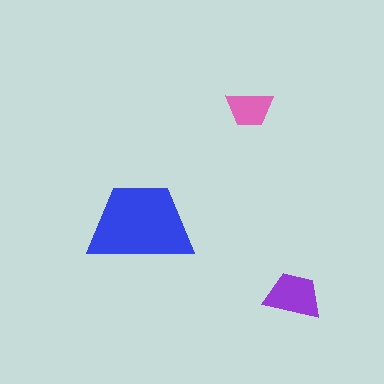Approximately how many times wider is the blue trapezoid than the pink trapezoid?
About 2.5 times wider.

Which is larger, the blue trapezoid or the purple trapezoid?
The blue one.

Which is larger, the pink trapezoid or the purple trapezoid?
The purple one.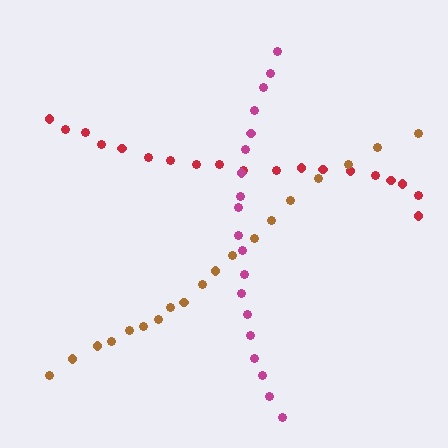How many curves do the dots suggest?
There are 3 distinct paths.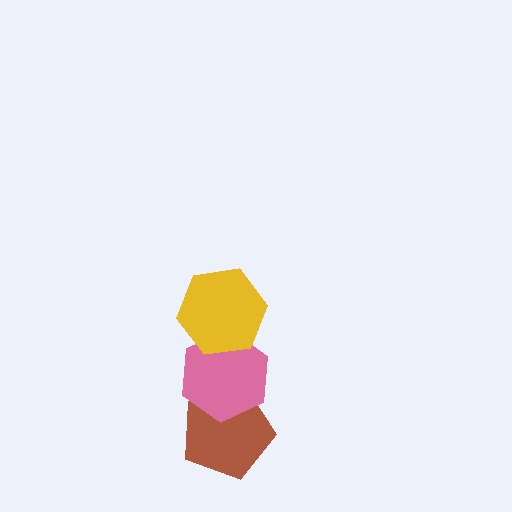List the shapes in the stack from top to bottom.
From top to bottom: the yellow hexagon, the pink hexagon, the brown pentagon.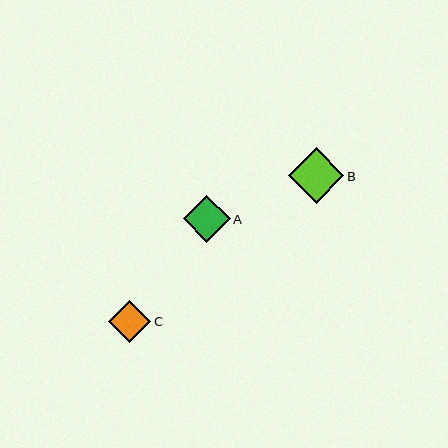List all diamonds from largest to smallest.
From largest to smallest: B, A, C.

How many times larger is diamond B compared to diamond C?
Diamond B is approximately 1.3 times the size of diamond C.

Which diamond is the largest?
Diamond B is the largest with a size of approximately 55 pixels.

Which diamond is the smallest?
Diamond C is the smallest with a size of approximately 42 pixels.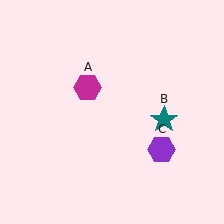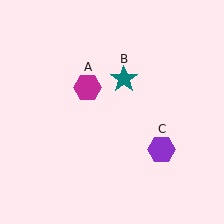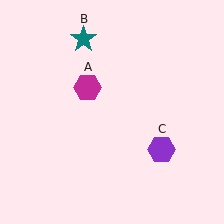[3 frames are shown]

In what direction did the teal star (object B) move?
The teal star (object B) moved up and to the left.